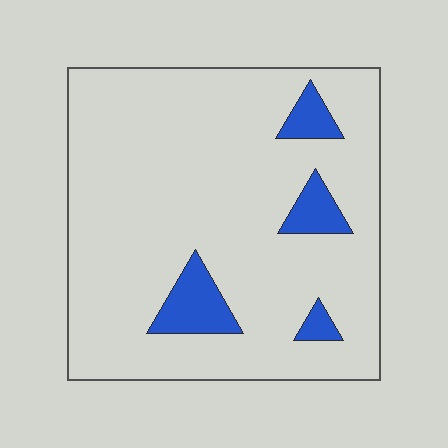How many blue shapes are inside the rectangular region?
4.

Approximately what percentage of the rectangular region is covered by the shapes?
Approximately 10%.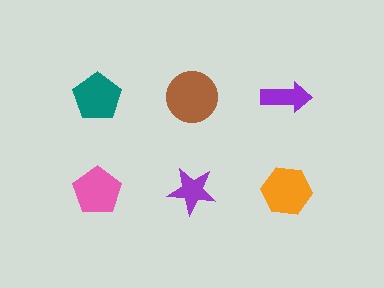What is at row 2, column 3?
An orange hexagon.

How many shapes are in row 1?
3 shapes.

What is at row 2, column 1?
A pink pentagon.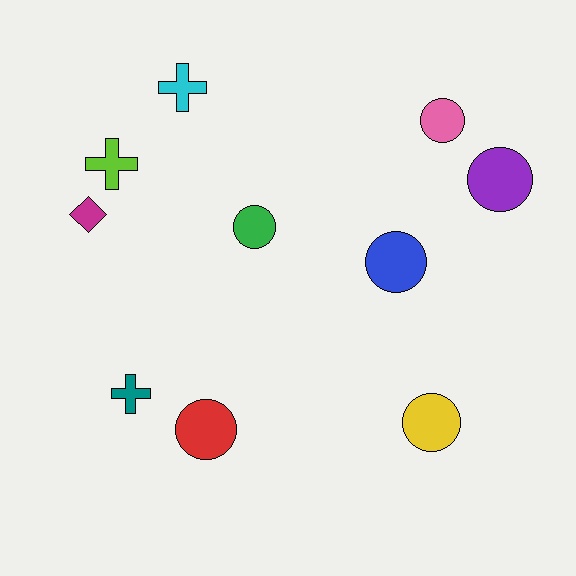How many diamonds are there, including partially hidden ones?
There is 1 diamond.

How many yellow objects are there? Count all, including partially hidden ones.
There is 1 yellow object.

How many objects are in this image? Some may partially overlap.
There are 10 objects.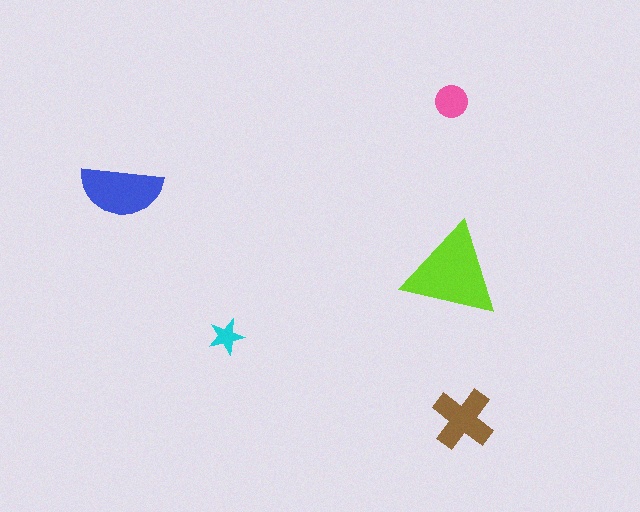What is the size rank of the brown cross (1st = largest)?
3rd.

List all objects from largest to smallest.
The lime triangle, the blue semicircle, the brown cross, the pink circle, the cyan star.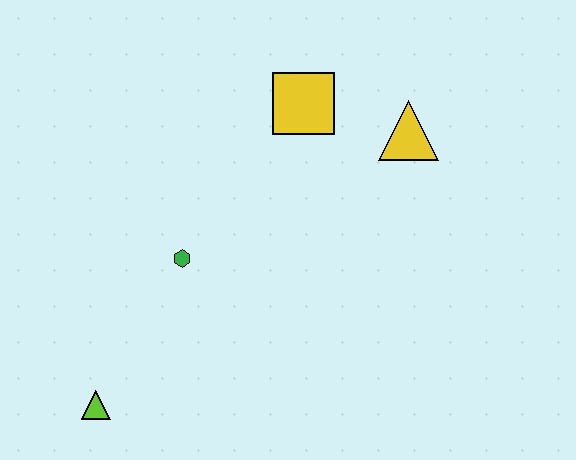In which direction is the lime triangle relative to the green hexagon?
The lime triangle is below the green hexagon.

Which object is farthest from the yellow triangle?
The lime triangle is farthest from the yellow triangle.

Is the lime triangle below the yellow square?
Yes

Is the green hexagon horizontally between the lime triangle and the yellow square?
Yes